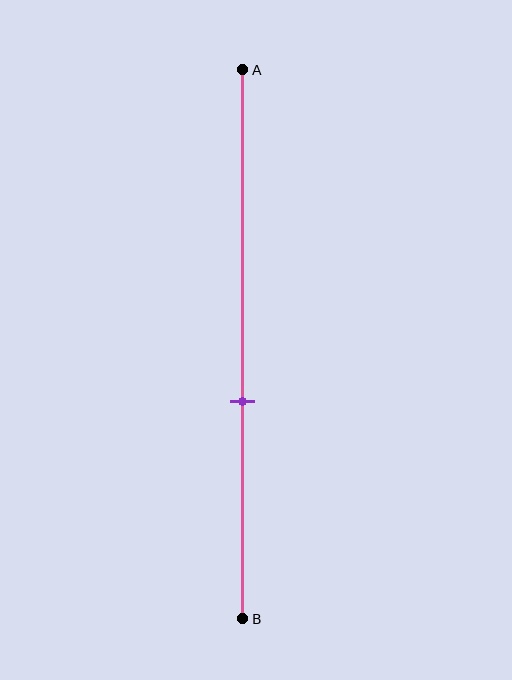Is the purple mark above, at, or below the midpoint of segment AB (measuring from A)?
The purple mark is below the midpoint of segment AB.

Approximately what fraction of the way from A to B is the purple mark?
The purple mark is approximately 60% of the way from A to B.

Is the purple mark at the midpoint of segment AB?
No, the mark is at about 60% from A, not at the 50% midpoint.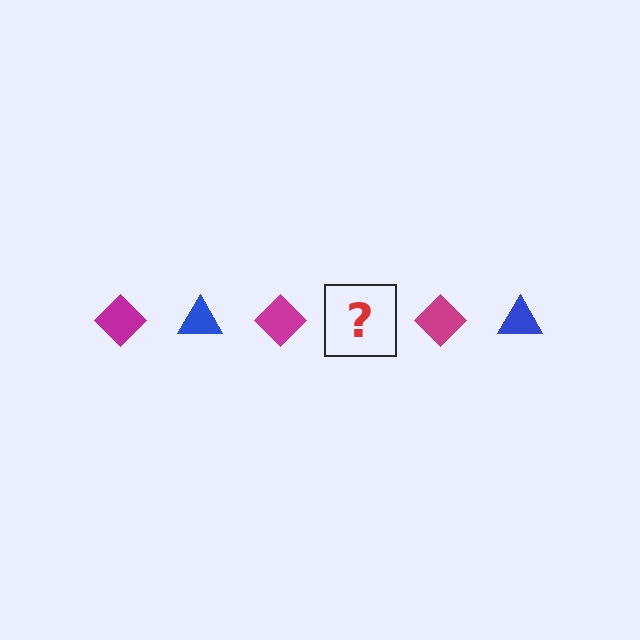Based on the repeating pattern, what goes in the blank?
The blank should be a blue triangle.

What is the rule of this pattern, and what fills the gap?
The rule is that the pattern alternates between magenta diamond and blue triangle. The gap should be filled with a blue triangle.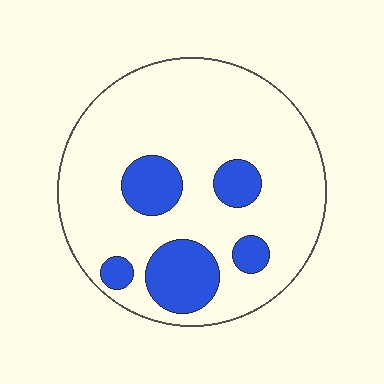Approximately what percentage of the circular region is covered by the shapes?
Approximately 20%.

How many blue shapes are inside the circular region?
5.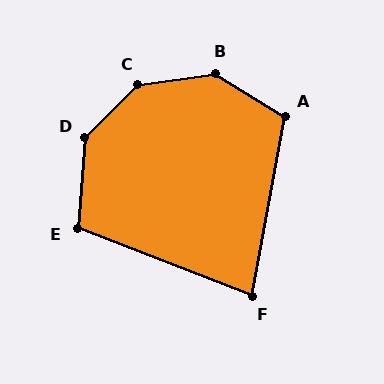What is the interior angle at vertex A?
Approximately 111 degrees (obtuse).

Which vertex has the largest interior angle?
C, at approximately 143 degrees.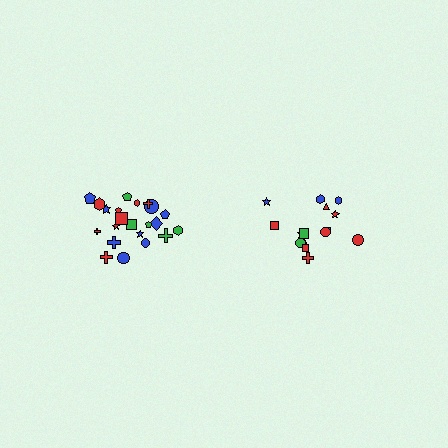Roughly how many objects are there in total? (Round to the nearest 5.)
Roughly 35 objects in total.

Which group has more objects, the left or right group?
The left group.